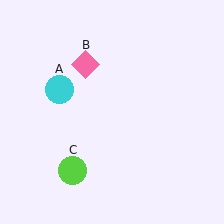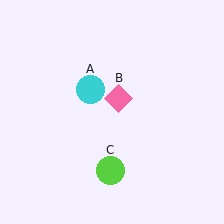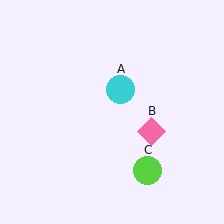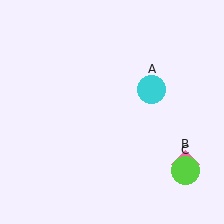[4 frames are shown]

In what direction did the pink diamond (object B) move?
The pink diamond (object B) moved down and to the right.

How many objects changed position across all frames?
3 objects changed position: cyan circle (object A), pink diamond (object B), lime circle (object C).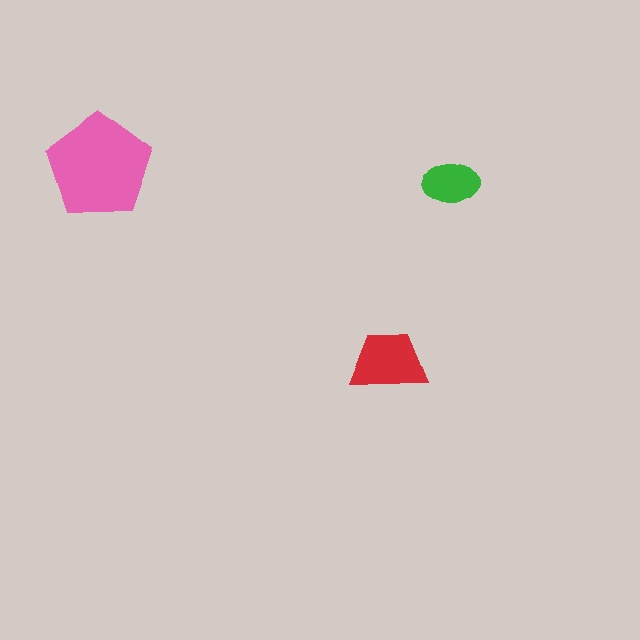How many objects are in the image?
There are 3 objects in the image.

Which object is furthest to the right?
The green ellipse is rightmost.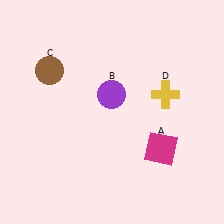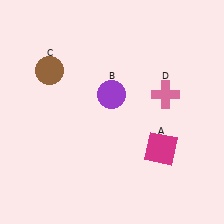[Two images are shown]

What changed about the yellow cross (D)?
In Image 1, D is yellow. In Image 2, it changed to pink.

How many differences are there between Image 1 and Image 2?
There is 1 difference between the two images.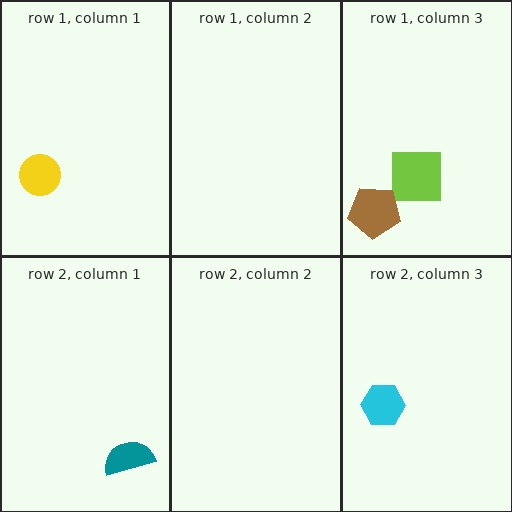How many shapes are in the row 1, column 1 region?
1.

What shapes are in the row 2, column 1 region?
The teal semicircle.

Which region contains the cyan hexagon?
The row 2, column 3 region.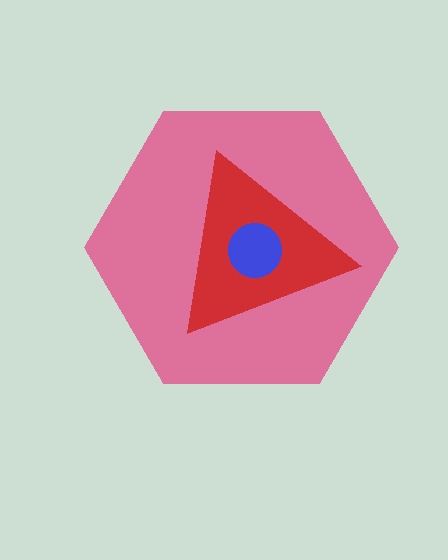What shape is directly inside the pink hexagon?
The red triangle.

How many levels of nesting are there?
3.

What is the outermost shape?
The pink hexagon.